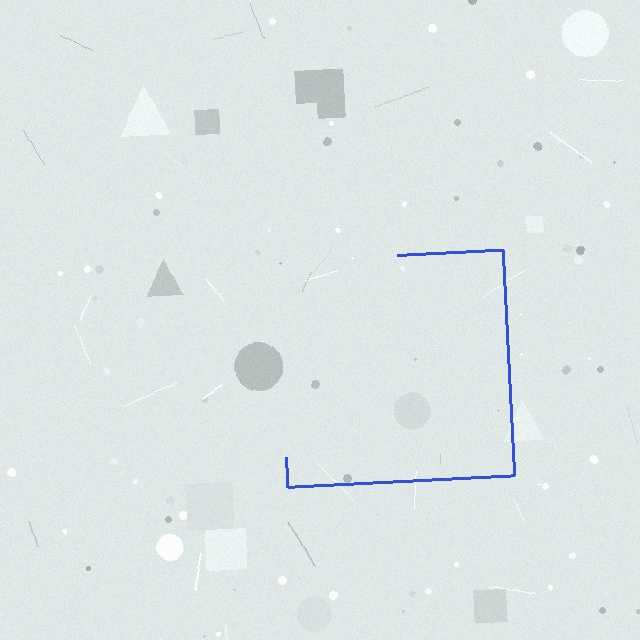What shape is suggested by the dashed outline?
The dashed outline suggests a square.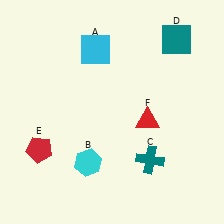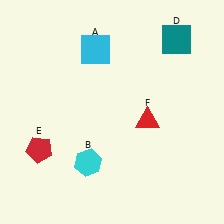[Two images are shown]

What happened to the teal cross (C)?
The teal cross (C) was removed in Image 2. It was in the bottom-right area of Image 1.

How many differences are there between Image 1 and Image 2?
There is 1 difference between the two images.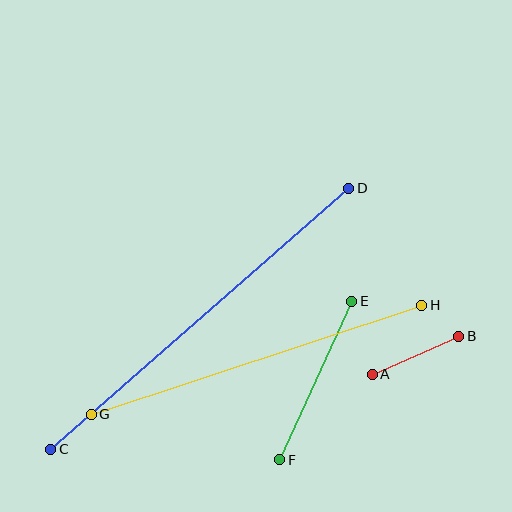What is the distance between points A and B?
The distance is approximately 95 pixels.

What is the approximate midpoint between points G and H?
The midpoint is at approximately (256, 360) pixels.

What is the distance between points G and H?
The distance is approximately 348 pixels.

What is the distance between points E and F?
The distance is approximately 174 pixels.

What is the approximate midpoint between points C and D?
The midpoint is at approximately (200, 319) pixels.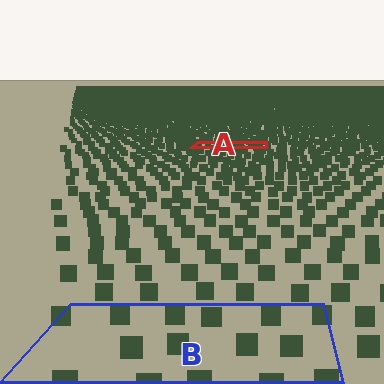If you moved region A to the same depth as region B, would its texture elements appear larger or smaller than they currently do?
They would appear larger. At a closer depth, the same texture elements are projected at a bigger on-screen size.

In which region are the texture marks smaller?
The texture marks are smaller in region A, because it is farther away.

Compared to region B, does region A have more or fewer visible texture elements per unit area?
Region A has more texture elements per unit area — they are packed more densely because it is farther away.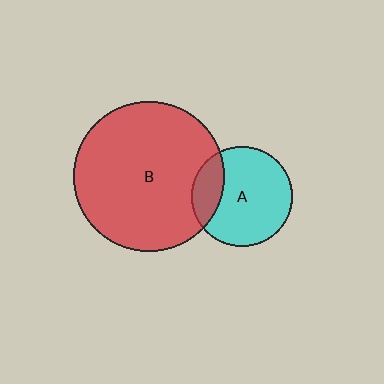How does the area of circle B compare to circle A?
Approximately 2.2 times.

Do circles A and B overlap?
Yes.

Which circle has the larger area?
Circle B (red).